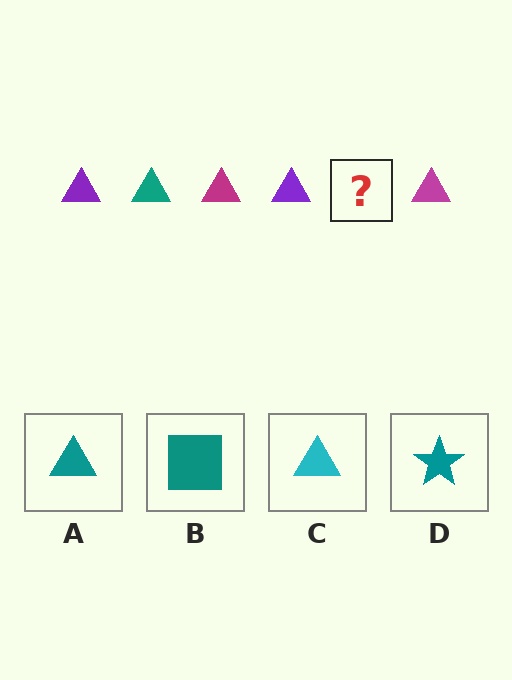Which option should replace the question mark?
Option A.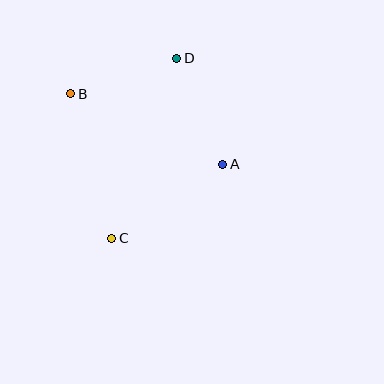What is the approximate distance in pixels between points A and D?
The distance between A and D is approximately 115 pixels.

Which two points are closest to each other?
Points B and D are closest to each other.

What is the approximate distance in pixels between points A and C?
The distance between A and C is approximately 133 pixels.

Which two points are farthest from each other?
Points C and D are farthest from each other.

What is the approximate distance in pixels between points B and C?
The distance between B and C is approximately 150 pixels.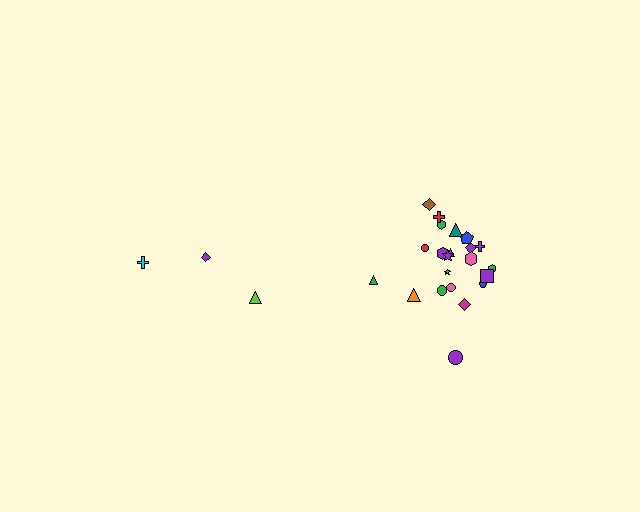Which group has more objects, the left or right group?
The right group.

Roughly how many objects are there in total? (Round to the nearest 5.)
Roughly 25 objects in total.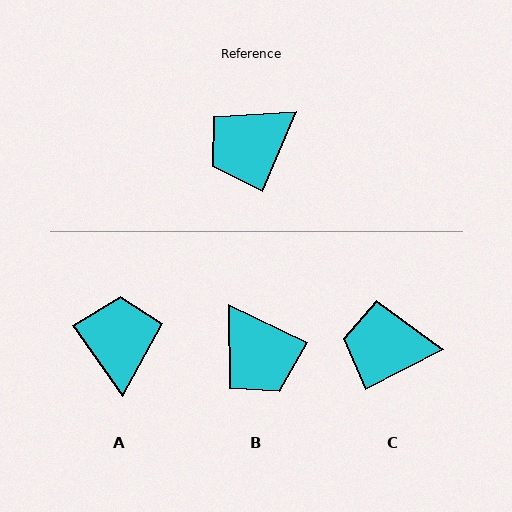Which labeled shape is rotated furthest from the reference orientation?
A, about 122 degrees away.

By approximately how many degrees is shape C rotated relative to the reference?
Approximately 40 degrees clockwise.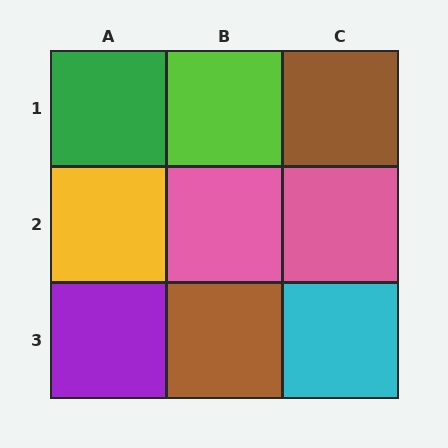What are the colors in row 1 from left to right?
Green, lime, brown.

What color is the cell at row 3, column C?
Cyan.